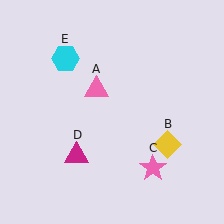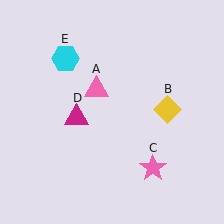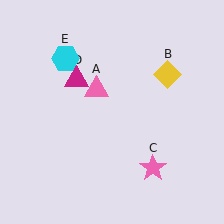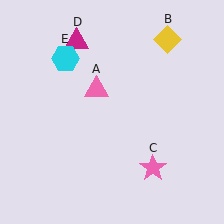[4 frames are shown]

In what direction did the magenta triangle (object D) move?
The magenta triangle (object D) moved up.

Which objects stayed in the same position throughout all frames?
Pink triangle (object A) and pink star (object C) and cyan hexagon (object E) remained stationary.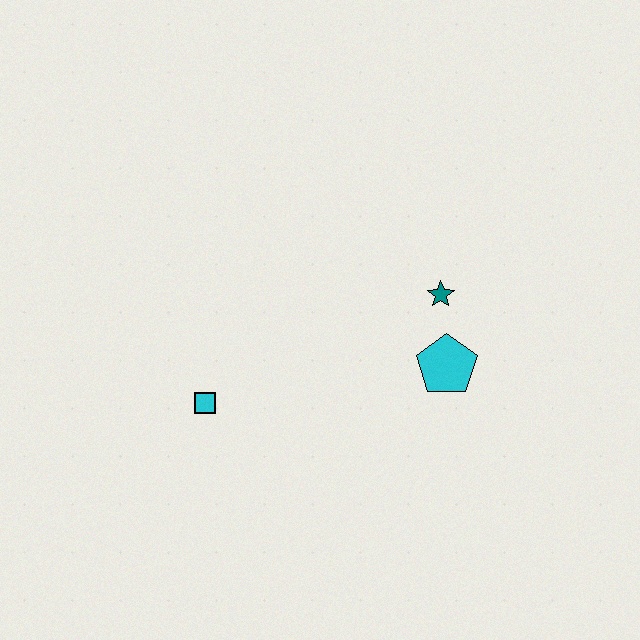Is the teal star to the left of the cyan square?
No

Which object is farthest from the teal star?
The cyan square is farthest from the teal star.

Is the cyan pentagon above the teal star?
No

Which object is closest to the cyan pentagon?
The teal star is closest to the cyan pentagon.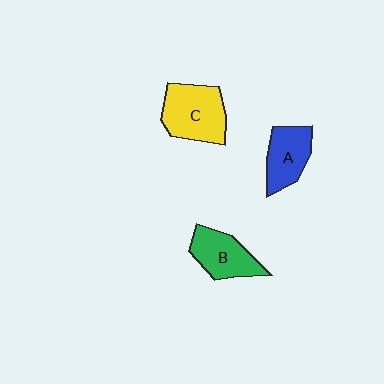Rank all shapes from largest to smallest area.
From largest to smallest: C (yellow), B (green), A (blue).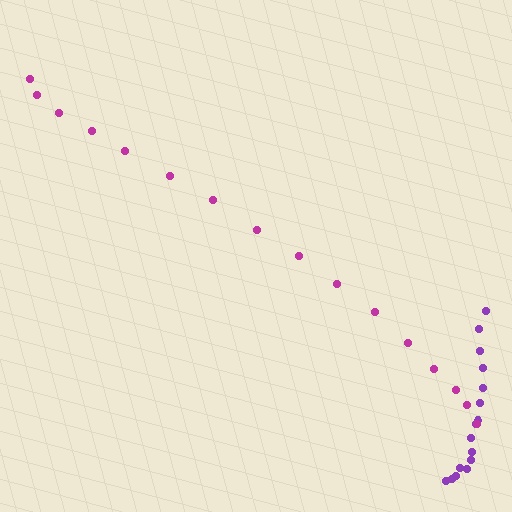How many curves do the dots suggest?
There are 2 distinct paths.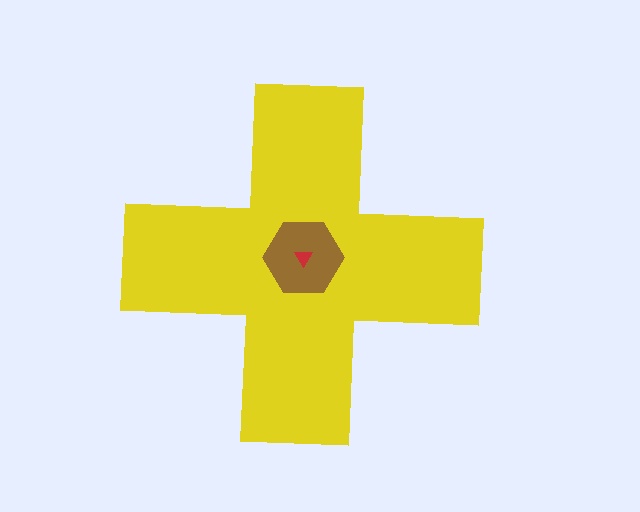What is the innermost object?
The red triangle.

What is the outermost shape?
The yellow cross.